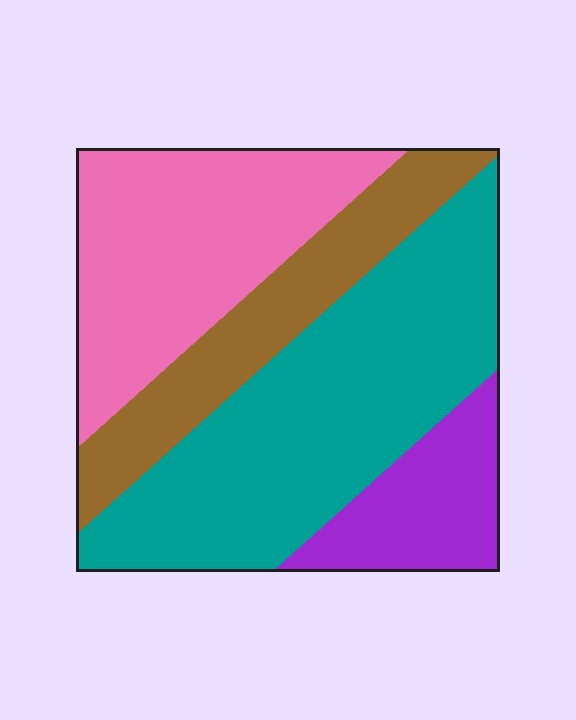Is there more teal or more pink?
Teal.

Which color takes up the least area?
Purple, at roughly 15%.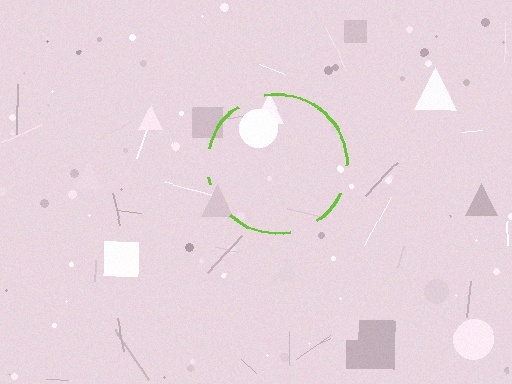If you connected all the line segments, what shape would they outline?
They would outline a circle.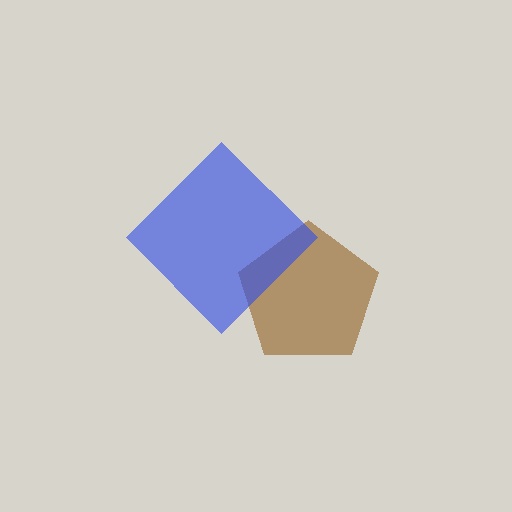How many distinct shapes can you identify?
There are 2 distinct shapes: a brown pentagon, a blue diamond.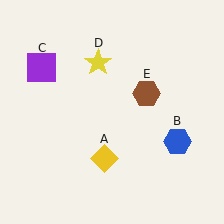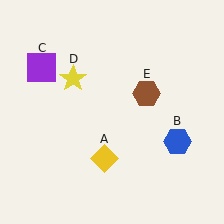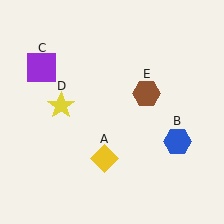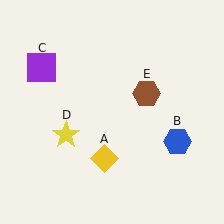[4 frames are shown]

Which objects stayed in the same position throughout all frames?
Yellow diamond (object A) and blue hexagon (object B) and purple square (object C) and brown hexagon (object E) remained stationary.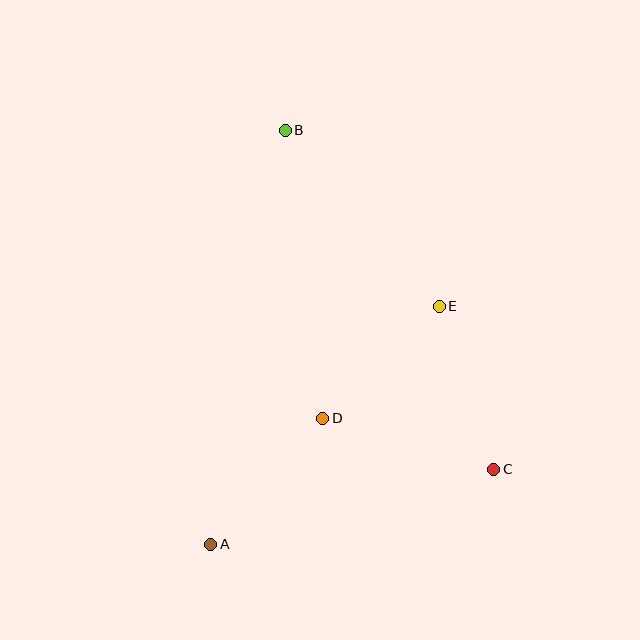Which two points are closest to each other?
Points D and E are closest to each other.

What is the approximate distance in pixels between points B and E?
The distance between B and E is approximately 234 pixels.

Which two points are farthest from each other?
Points A and B are farthest from each other.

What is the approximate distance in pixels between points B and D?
The distance between B and D is approximately 290 pixels.